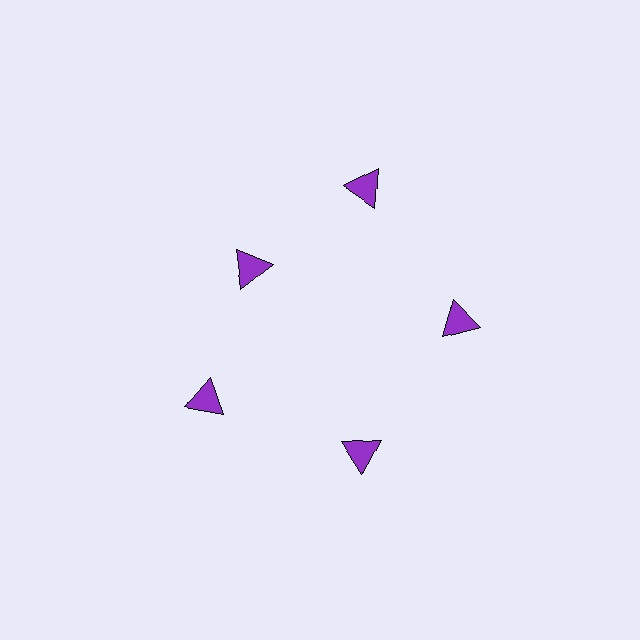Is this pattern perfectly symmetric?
No. The 5 purple triangles are arranged in a ring, but one element near the 10 o'clock position is pulled inward toward the center, breaking the 5-fold rotational symmetry.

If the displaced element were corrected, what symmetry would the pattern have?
It would have 5-fold rotational symmetry — the pattern would map onto itself every 72 degrees.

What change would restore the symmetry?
The symmetry would be restored by moving it outward, back onto the ring so that all 5 triangles sit at equal angles and equal distance from the center.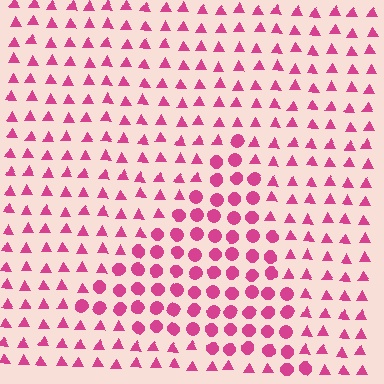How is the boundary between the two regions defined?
The boundary is defined by a change in element shape: circles inside vs. triangles outside. All elements share the same color and spacing.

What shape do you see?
I see a triangle.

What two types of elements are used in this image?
The image uses circles inside the triangle region and triangles outside it.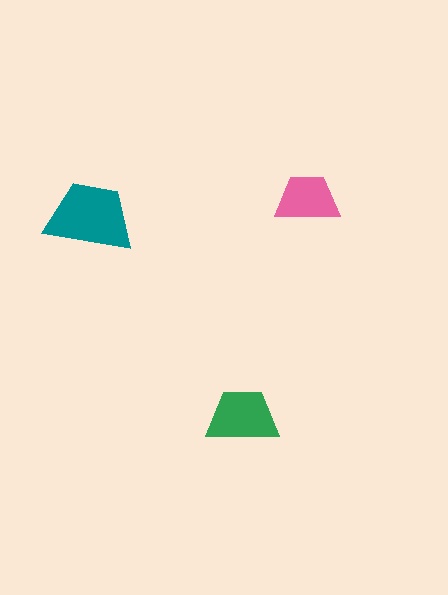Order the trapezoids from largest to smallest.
the teal one, the green one, the pink one.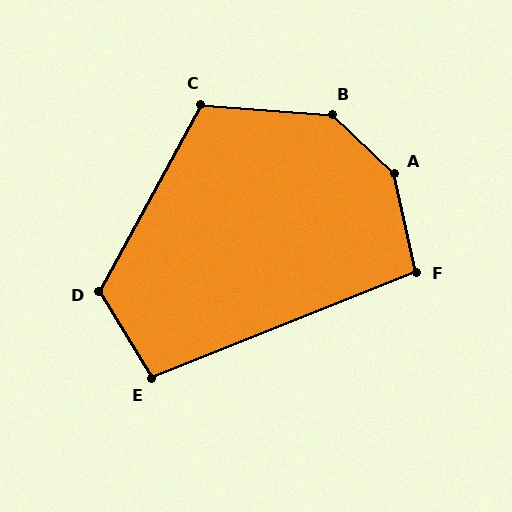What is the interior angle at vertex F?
Approximately 99 degrees (obtuse).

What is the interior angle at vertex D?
Approximately 120 degrees (obtuse).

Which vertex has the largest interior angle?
A, at approximately 146 degrees.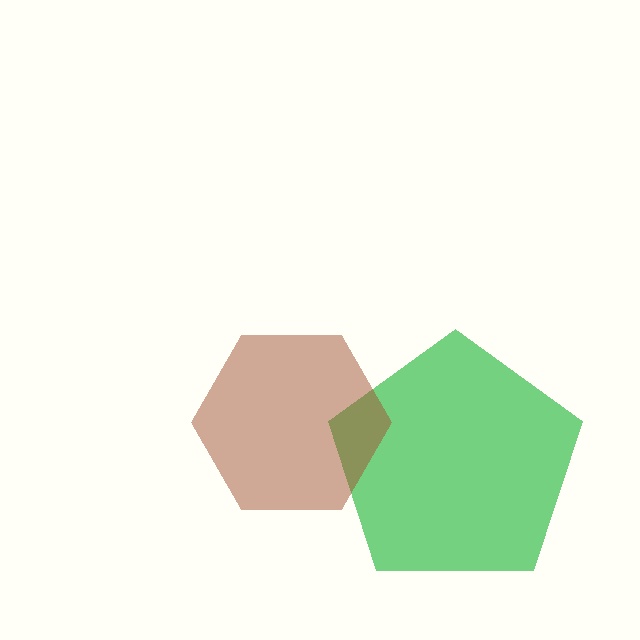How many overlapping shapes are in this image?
There are 2 overlapping shapes in the image.